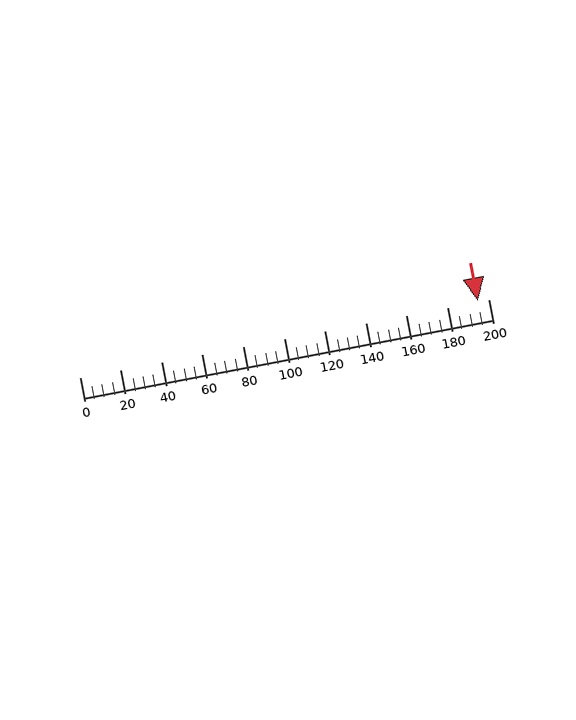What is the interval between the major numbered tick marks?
The major tick marks are spaced 20 units apart.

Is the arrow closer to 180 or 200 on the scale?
The arrow is closer to 200.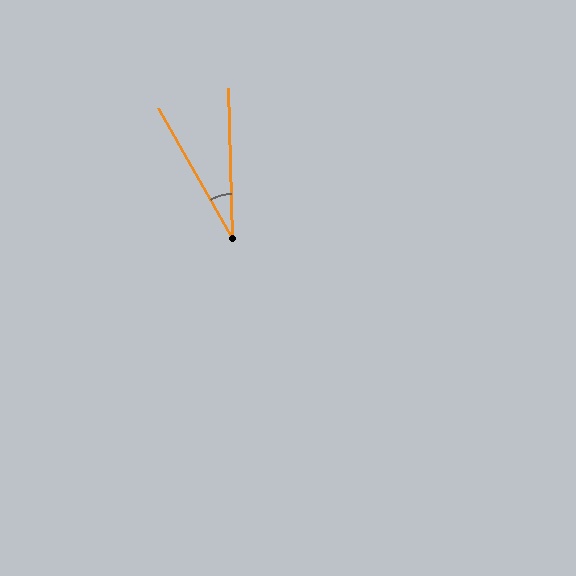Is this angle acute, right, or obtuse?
It is acute.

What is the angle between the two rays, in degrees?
Approximately 28 degrees.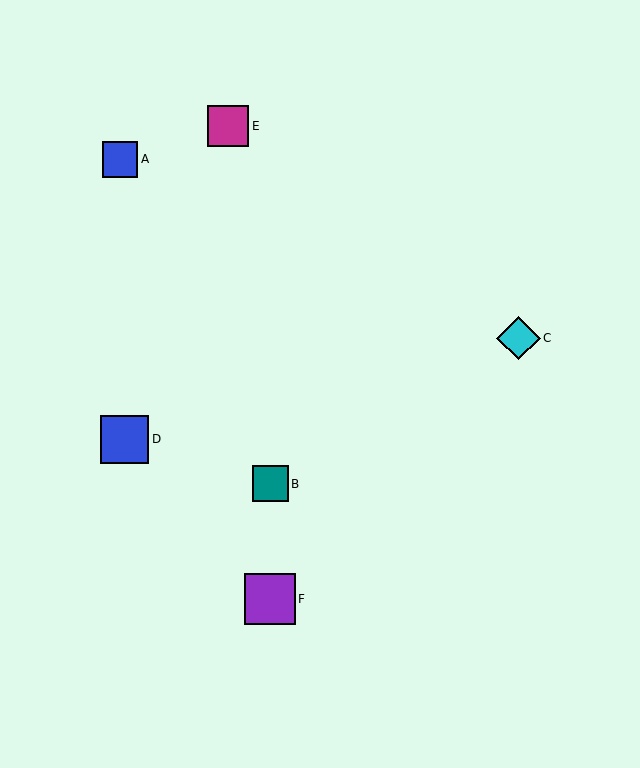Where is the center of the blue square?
The center of the blue square is at (124, 439).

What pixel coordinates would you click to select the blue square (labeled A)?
Click at (120, 159) to select the blue square A.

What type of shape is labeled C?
Shape C is a cyan diamond.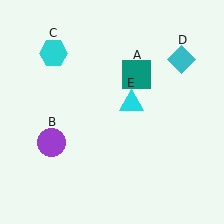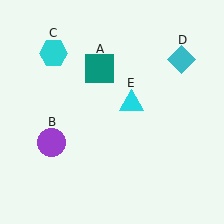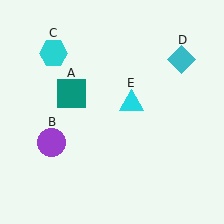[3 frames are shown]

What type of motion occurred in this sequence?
The teal square (object A) rotated counterclockwise around the center of the scene.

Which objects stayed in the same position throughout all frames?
Purple circle (object B) and cyan hexagon (object C) and cyan diamond (object D) and cyan triangle (object E) remained stationary.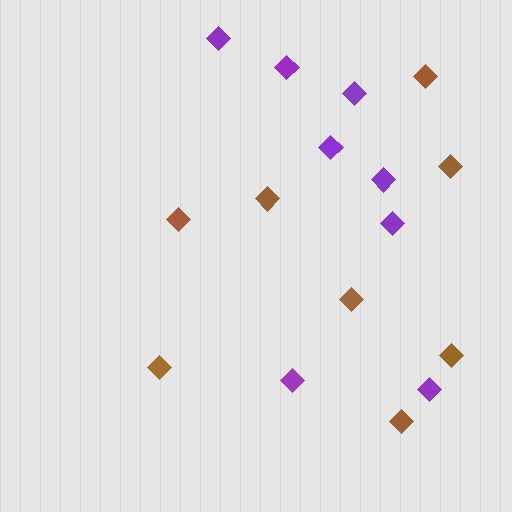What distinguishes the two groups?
There are 2 groups: one group of purple diamonds (8) and one group of brown diamonds (8).